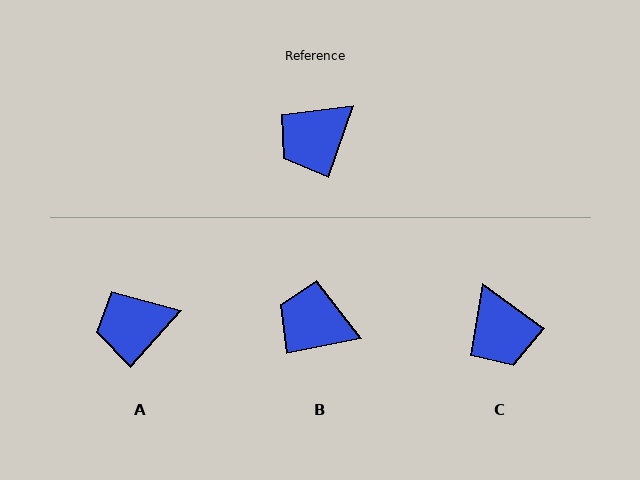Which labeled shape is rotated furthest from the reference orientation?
C, about 73 degrees away.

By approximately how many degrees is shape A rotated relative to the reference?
Approximately 23 degrees clockwise.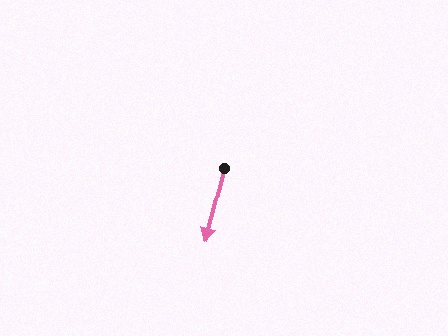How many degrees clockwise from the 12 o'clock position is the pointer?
Approximately 194 degrees.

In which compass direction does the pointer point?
South.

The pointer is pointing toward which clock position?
Roughly 6 o'clock.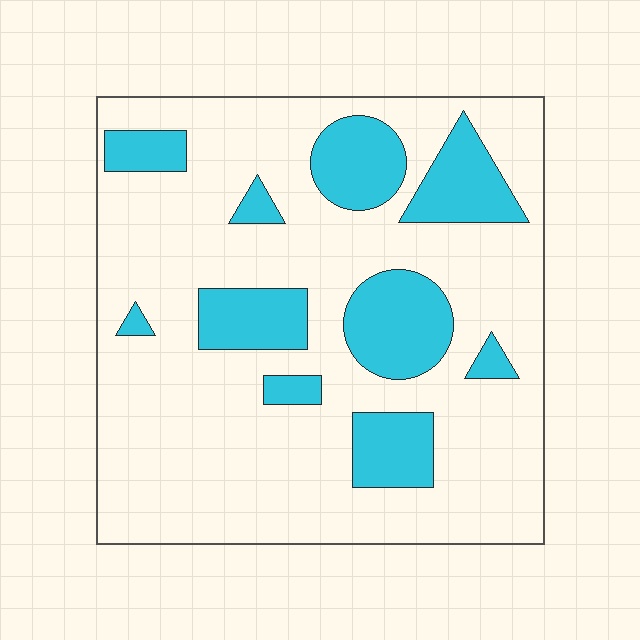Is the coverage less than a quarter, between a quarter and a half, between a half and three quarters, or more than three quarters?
Less than a quarter.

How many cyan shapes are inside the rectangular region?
10.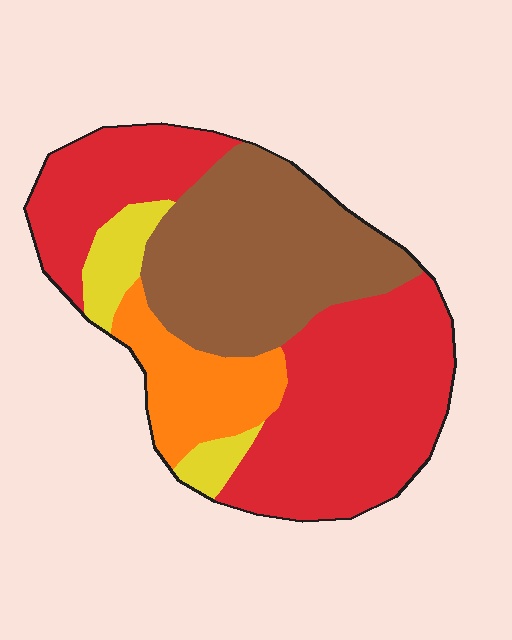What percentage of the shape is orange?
Orange covers 13% of the shape.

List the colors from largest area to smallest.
From largest to smallest: red, brown, orange, yellow.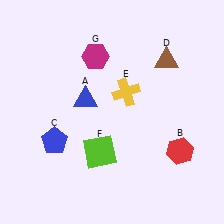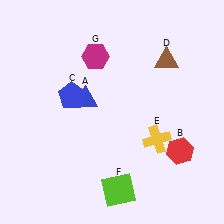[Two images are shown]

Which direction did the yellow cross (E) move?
The yellow cross (E) moved down.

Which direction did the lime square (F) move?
The lime square (F) moved down.